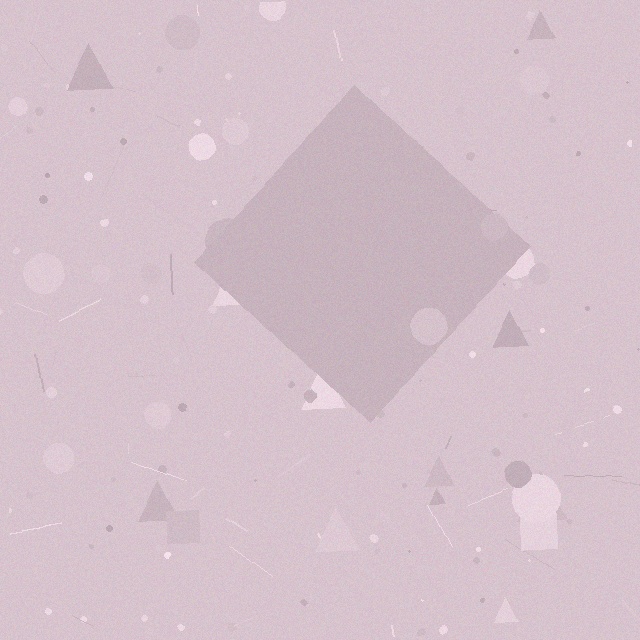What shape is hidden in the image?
A diamond is hidden in the image.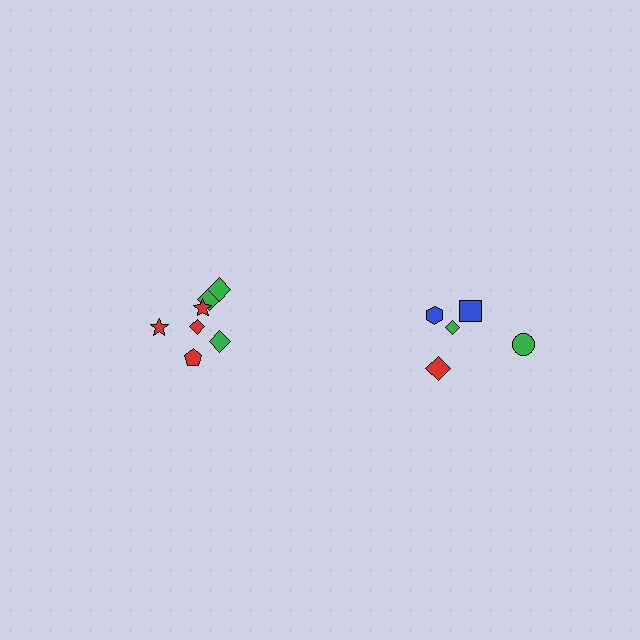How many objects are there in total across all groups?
There are 12 objects.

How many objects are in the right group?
There are 5 objects.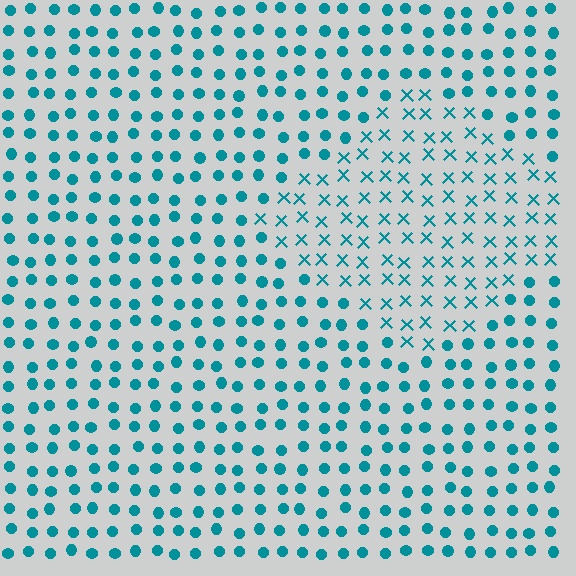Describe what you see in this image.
The image is filled with small teal elements arranged in a uniform grid. A diamond-shaped region contains X marks, while the surrounding area contains circles. The boundary is defined purely by the change in element shape.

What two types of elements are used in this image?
The image uses X marks inside the diamond region and circles outside it.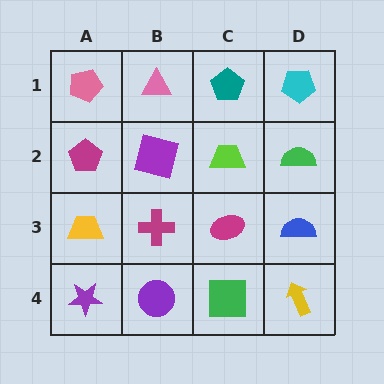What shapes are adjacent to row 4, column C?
A magenta ellipse (row 3, column C), a purple circle (row 4, column B), a yellow arrow (row 4, column D).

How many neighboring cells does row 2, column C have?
4.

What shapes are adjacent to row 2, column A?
A pink pentagon (row 1, column A), a yellow trapezoid (row 3, column A), a purple square (row 2, column B).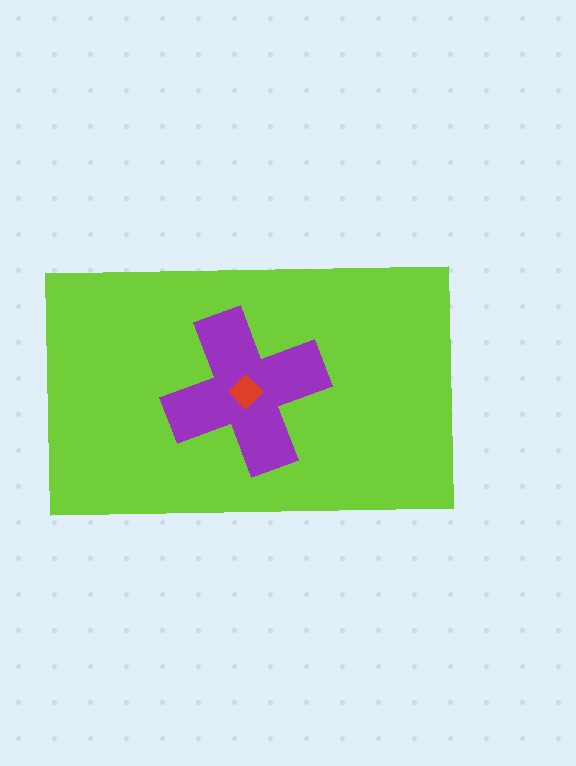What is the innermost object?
The red diamond.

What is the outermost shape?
The lime rectangle.